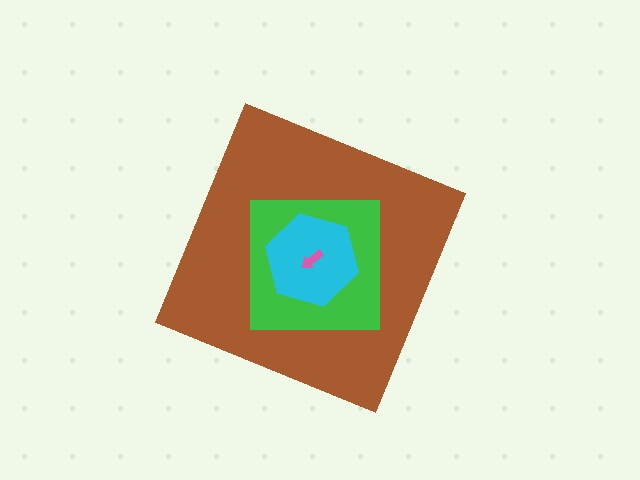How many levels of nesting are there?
4.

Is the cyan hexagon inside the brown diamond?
Yes.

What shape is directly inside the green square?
The cyan hexagon.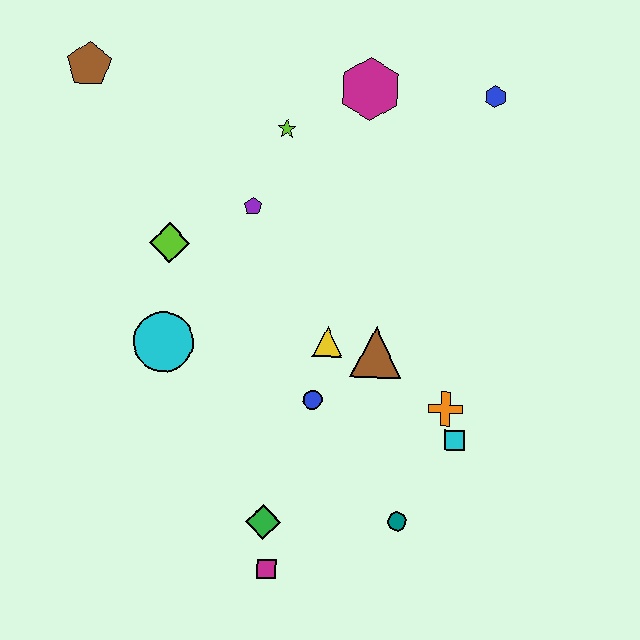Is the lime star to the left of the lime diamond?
No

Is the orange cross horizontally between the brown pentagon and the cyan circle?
No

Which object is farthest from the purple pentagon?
The magenta square is farthest from the purple pentagon.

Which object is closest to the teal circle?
The cyan square is closest to the teal circle.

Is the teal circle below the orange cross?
Yes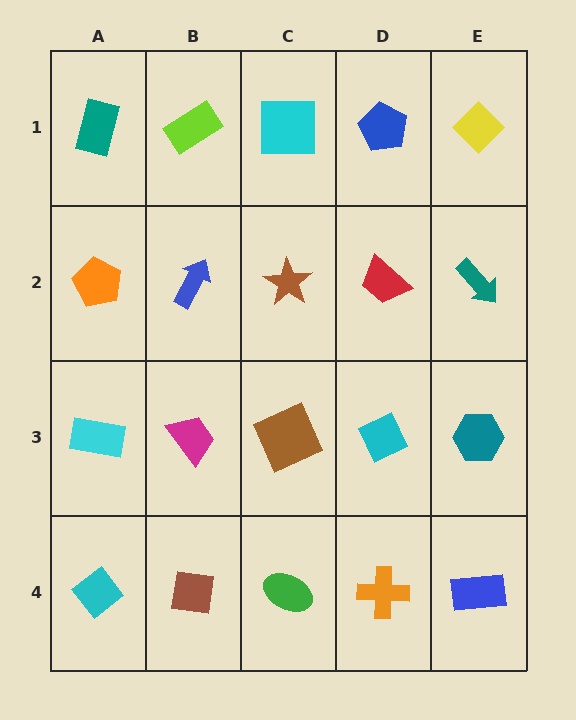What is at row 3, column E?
A teal hexagon.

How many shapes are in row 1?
5 shapes.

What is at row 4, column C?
A green ellipse.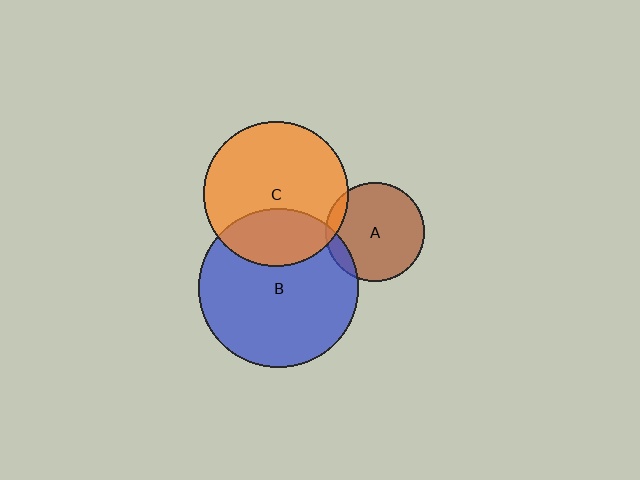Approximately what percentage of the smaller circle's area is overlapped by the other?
Approximately 30%.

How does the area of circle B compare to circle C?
Approximately 1.2 times.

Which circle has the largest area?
Circle B (blue).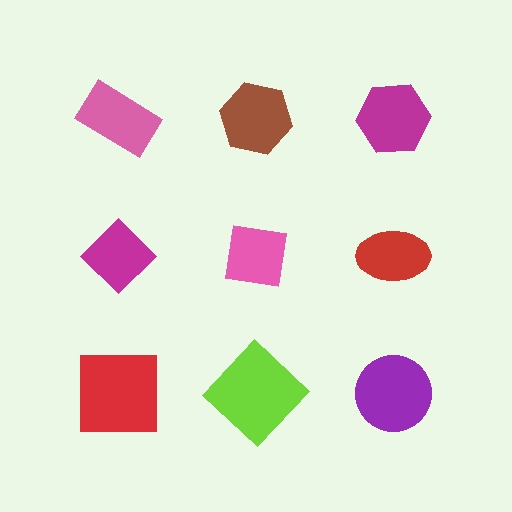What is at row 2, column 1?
A magenta diamond.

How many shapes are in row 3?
3 shapes.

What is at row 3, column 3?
A purple circle.